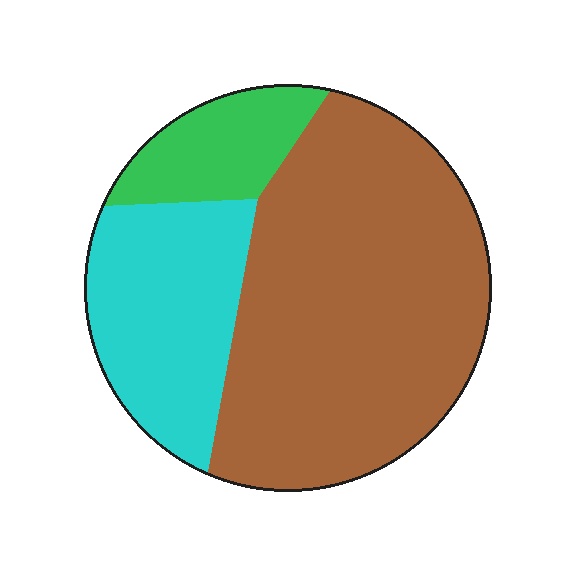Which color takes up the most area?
Brown, at roughly 60%.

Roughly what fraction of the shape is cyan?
Cyan takes up about one quarter (1/4) of the shape.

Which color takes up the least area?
Green, at roughly 15%.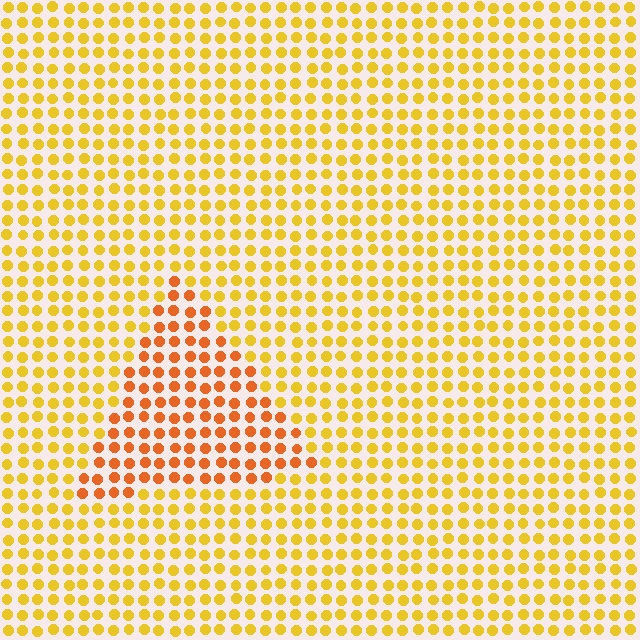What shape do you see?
I see a triangle.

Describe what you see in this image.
The image is filled with small yellow elements in a uniform arrangement. A triangle-shaped region is visible where the elements are tinted to a slightly different hue, forming a subtle color boundary.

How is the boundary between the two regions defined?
The boundary is defined purely by a slight shift in hue (about 30 degrees). Spacing, size, and orientation are identical on both sides.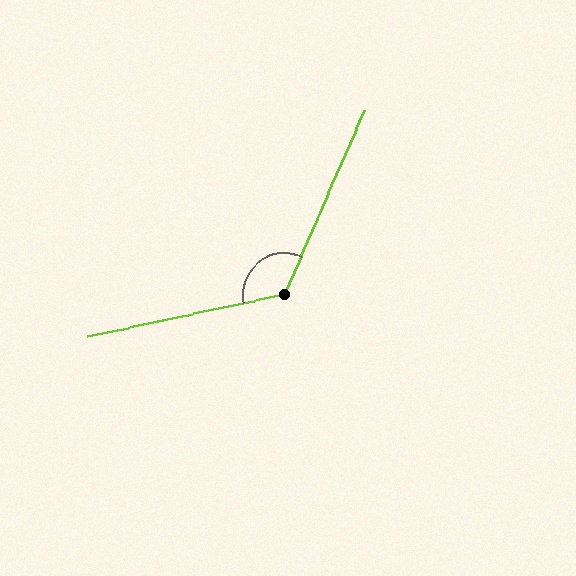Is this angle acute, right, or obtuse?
It is obtuse.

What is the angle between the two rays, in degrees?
Approximately 126 degrees.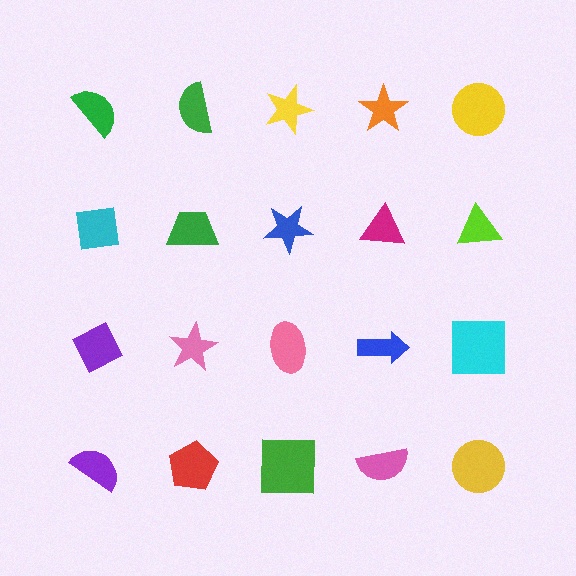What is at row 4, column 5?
A yellow circle.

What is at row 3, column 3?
A pink ellipse.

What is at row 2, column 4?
A magenta triangle.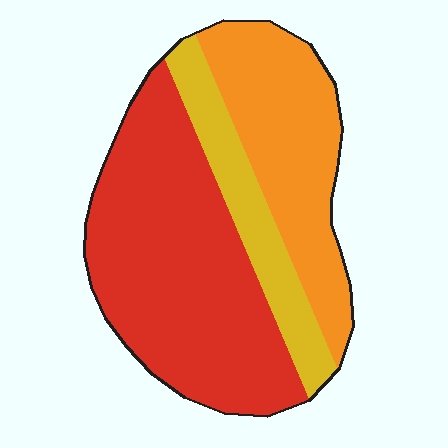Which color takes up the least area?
Yellow, at roughly 15%.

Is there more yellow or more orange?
Orange.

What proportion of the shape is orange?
Orange covers around 30% of the shape.